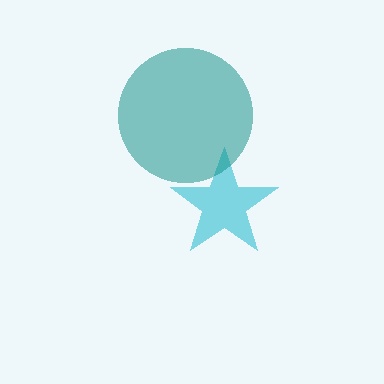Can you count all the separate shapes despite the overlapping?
Yes, there are 2 separate shapes.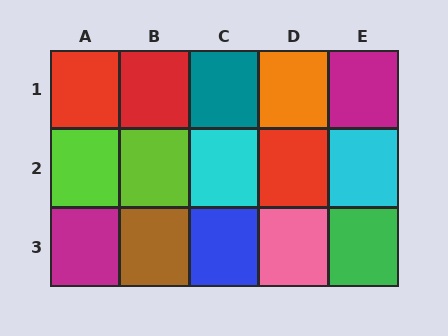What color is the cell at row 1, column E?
Magenta.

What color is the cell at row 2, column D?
Red.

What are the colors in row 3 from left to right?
Magenta, brown, blue, pink, green.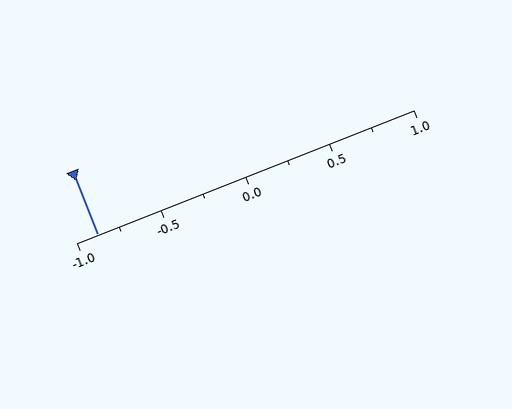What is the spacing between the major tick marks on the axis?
The major ticks are spaced 0.5 apart.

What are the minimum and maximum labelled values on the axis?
The axis runs from -1.0 to 1.0.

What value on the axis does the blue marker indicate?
The marker indicates approximately -0.88.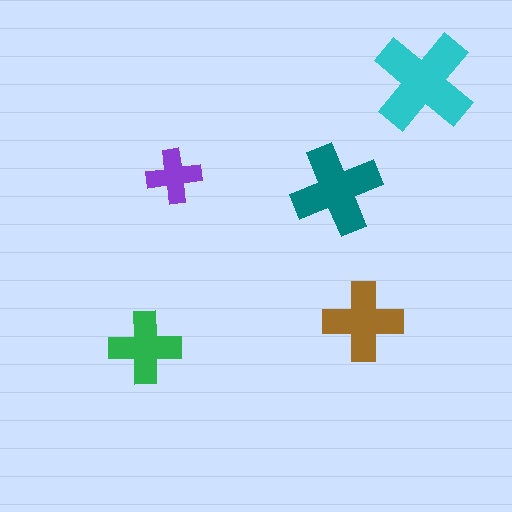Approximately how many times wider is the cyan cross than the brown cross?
About 1.5 times wider.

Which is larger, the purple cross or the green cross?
The green one.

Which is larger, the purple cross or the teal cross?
The teal one.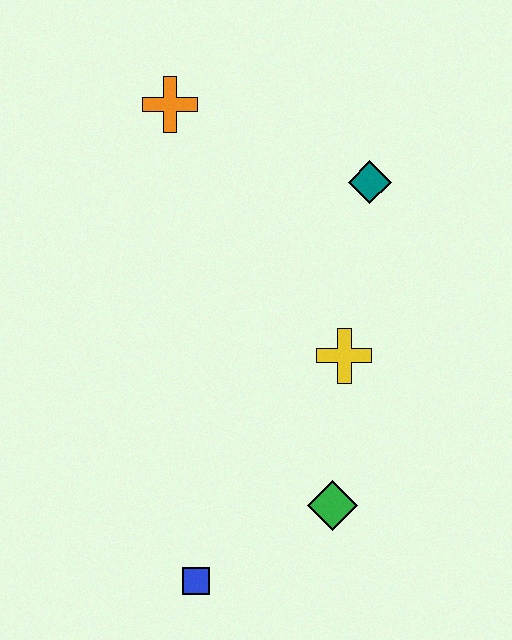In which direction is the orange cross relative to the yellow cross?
The orange cross is above the yellow cross.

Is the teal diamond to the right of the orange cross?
Yes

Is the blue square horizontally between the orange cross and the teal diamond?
Yes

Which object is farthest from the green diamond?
The orange cross is farthest from the green diamond.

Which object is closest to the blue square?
The green diamond is closest to the blue square.